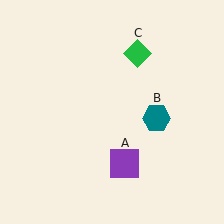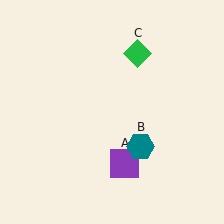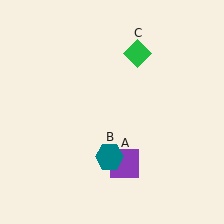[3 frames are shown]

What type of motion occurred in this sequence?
The teal hexagon (object B) rotated clockwise around the center of the scene.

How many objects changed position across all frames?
1 object changed position: teal hexagon (object B).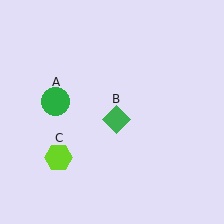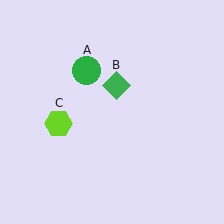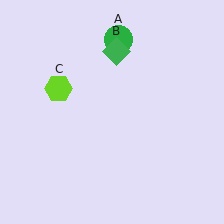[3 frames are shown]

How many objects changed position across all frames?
3 objects changed position: green circle (object A), green diamond (object B), lime hexagon (object C).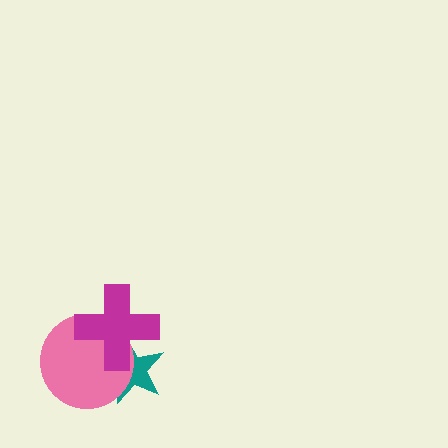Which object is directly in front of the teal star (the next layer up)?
The pink circle is directly in front of the teal star.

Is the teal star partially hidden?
Yes, it is partially covered by another shape.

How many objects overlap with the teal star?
2 objects overlap with the teal star.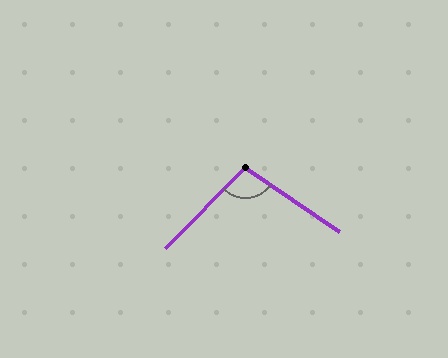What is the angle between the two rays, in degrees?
Approximately 101 degrees.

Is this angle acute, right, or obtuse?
It is obtuse.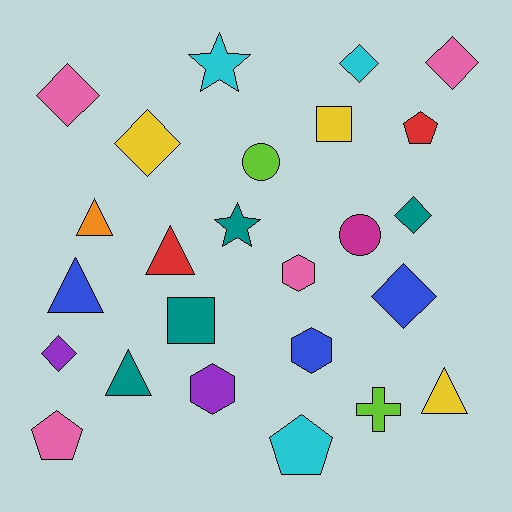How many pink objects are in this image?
There are 4 pink objects.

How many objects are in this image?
There are 25 objects.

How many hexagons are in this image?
There are 3 hexagons.